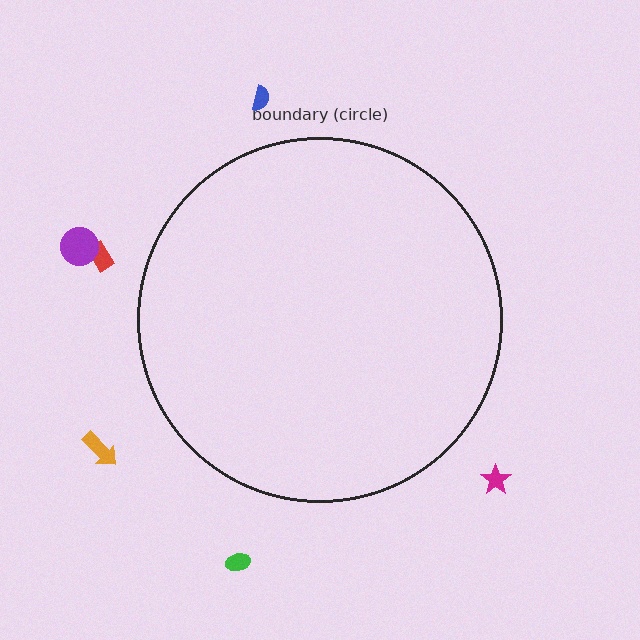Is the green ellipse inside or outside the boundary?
Outside.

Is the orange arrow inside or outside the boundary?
Outside.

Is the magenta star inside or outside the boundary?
Outside.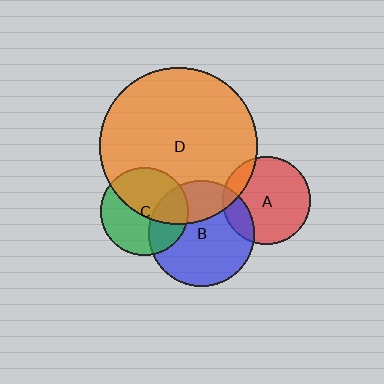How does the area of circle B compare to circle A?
Approximately 1.4 times.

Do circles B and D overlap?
Yes.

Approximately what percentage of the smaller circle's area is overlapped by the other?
Approximately 30%.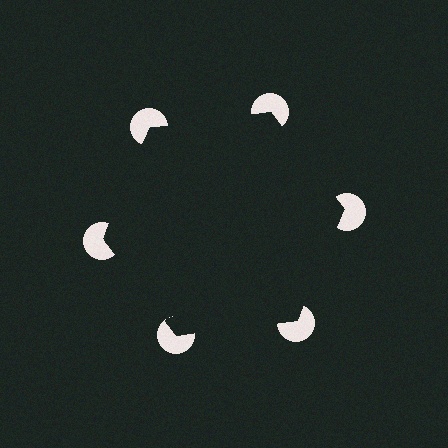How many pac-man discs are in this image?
There are 6 — one at each vertex of the illusory hexagon.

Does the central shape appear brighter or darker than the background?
It typically appears slightly darker than the background, even though no actual brightness change is drawn.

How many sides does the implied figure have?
6 sides.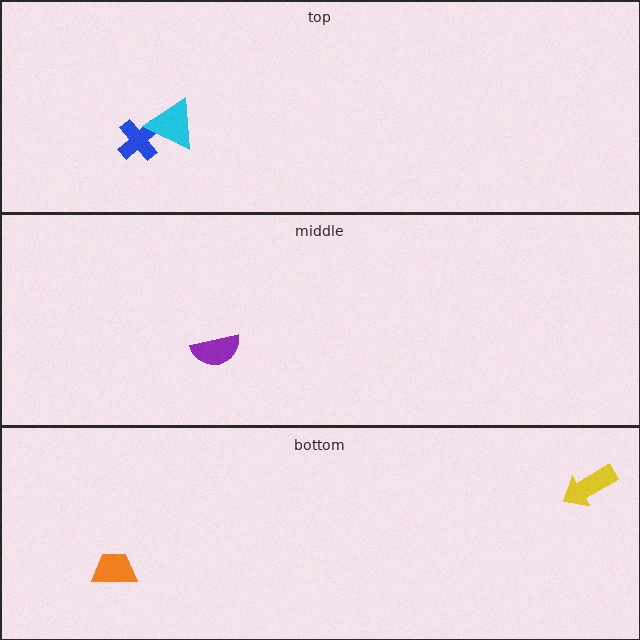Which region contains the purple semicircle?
The middle region.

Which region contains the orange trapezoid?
The bottom region.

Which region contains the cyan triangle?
The top region.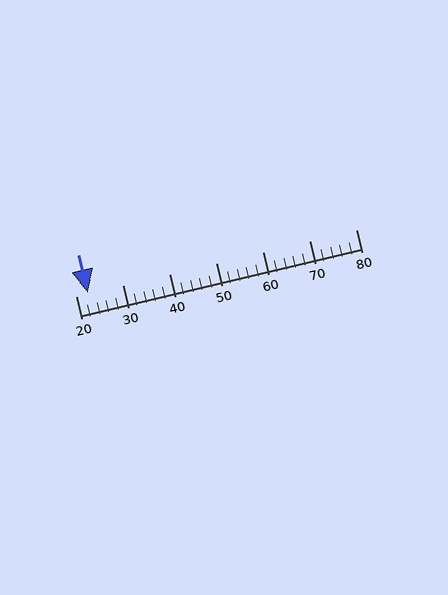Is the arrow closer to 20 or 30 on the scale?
The arrow is closer to 20.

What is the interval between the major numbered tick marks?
The major tick marks are spaced 10 units apart.